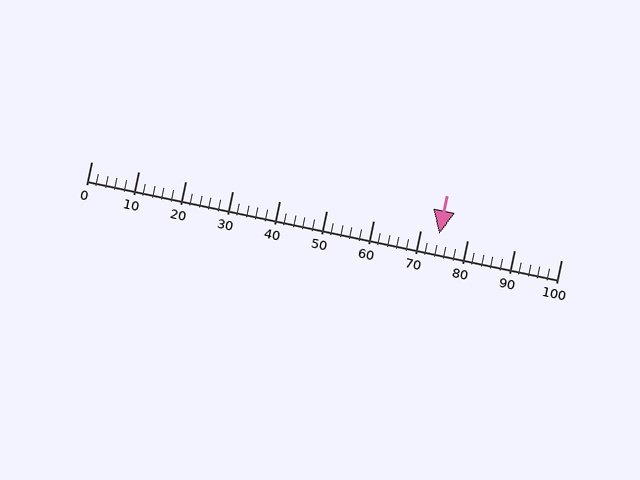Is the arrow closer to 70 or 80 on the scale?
The arrow is closer to 70.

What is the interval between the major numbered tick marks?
The major tick marks are spaced 10 units apart.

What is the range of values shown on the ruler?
The ruler shows values from 0 to 100.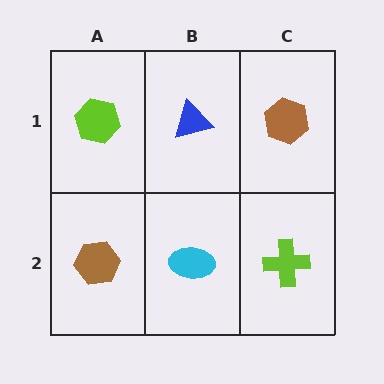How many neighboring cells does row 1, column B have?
3.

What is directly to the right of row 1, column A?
A blue triangle.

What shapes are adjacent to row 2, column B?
A blue triangle (row 1, column B), a brown hexagon (row 2, column A), a lime cross (row 2, column C).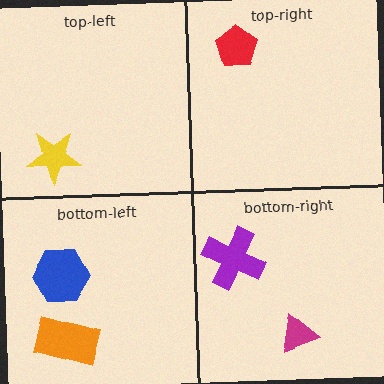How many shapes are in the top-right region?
1.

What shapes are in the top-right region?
The red pentagon.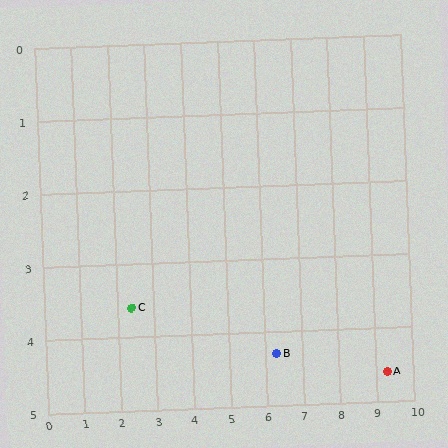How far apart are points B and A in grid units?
Points B and A are about 3.0 grid units apart.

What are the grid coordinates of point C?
Point C is at approximately (2.4, 3.6).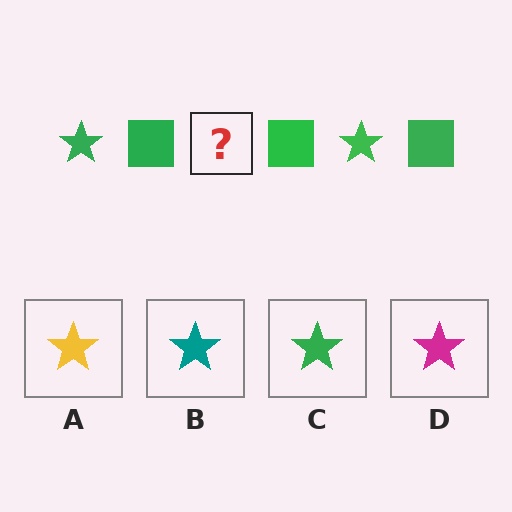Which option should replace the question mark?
Option C.